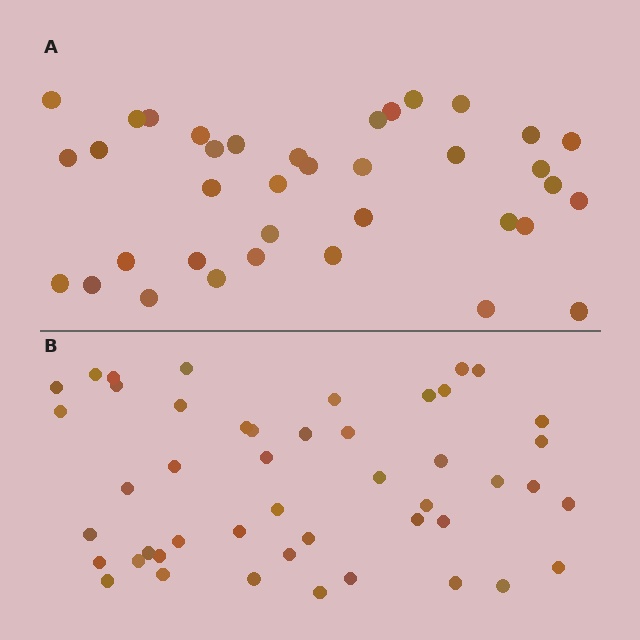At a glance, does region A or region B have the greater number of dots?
Region B (the bottom region) has more dots.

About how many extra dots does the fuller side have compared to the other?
Region B has roughly 10 or so more dots than region A.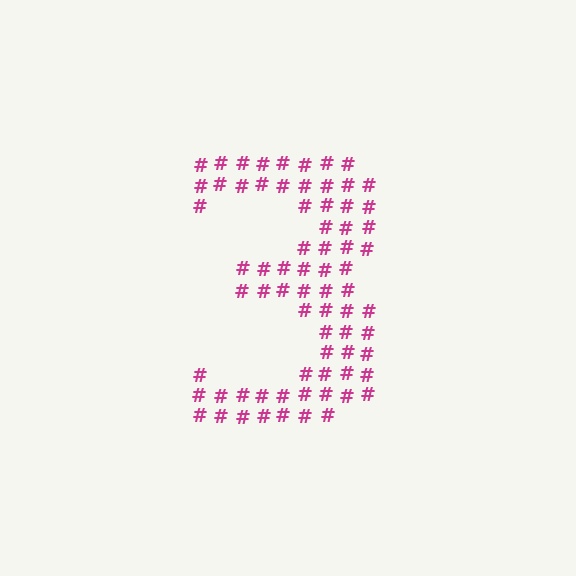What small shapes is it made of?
It is made of small hash symbols.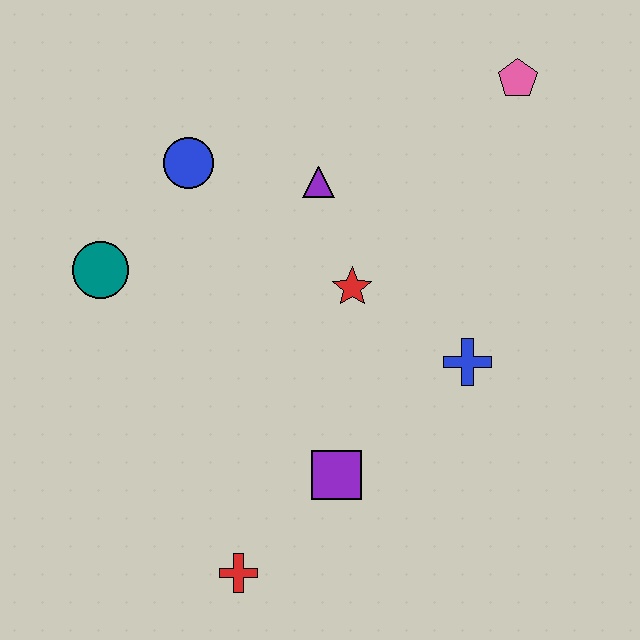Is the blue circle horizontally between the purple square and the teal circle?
Yes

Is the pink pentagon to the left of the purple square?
No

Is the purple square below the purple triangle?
Yes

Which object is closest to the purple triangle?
The red star is closest to the purple triangle.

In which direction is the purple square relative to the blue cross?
The purple square is to the left of the blue cross.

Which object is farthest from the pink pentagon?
The red cross is farthest from the pink pentagon.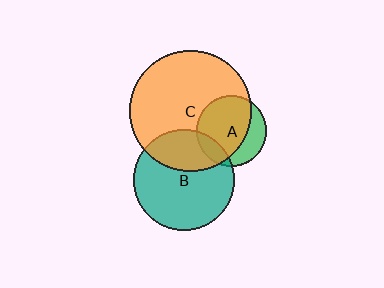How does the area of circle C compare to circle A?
Approximately 3.0 times.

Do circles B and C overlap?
Yes.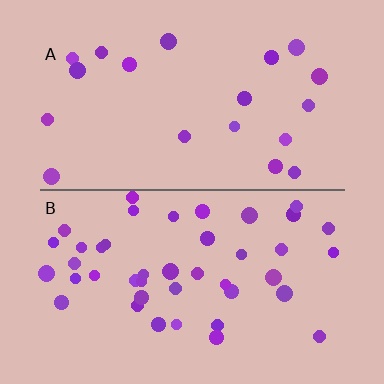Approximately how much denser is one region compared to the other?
Approximately 2.2× — region B over region A.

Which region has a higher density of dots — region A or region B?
B (the bottom).